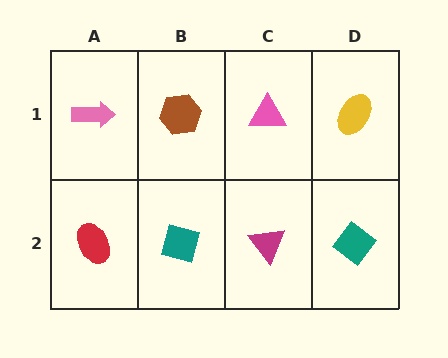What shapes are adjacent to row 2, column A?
A pink arrow (row 1, column A), a teal diamond (row 2, column B).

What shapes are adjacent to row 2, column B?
A brown hexagon (row 1, column B), a red ellipse (row 2, column A), a magenta triangle (row 2, column C).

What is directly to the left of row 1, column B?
A pink arrow.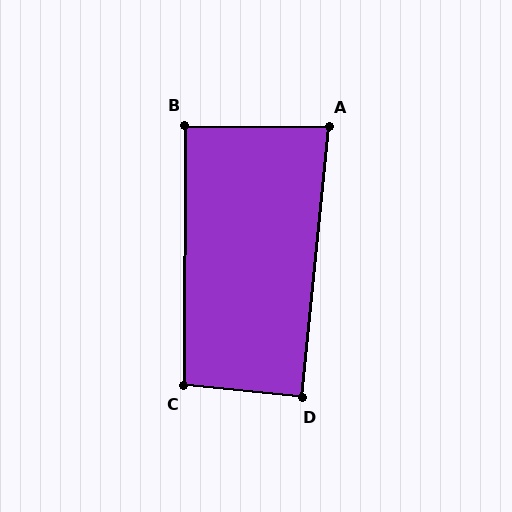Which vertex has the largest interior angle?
C, at approximately 95 degrees.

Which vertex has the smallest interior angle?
A, at approximately 85 degrees.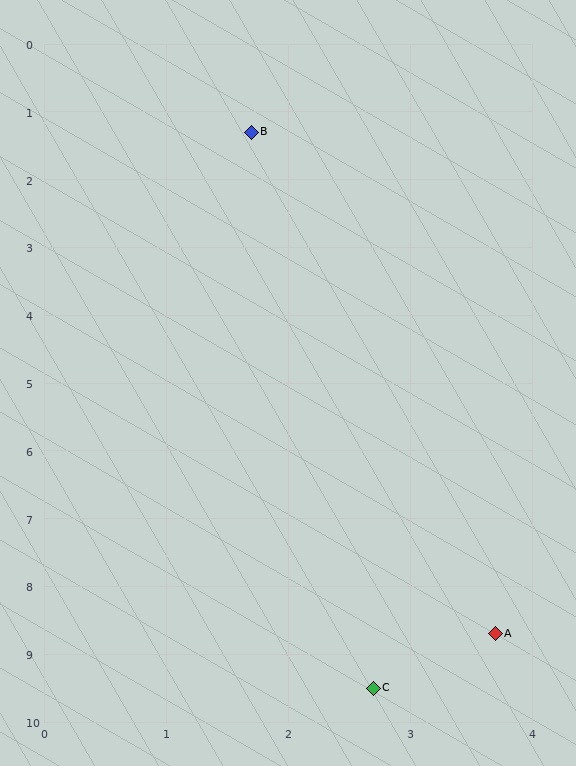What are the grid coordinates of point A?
Point A is at approximately (3.7, 8.7).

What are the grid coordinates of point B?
Point B is at approximately (1.7, 1.3).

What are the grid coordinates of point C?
Point C is at approximately (2.7, 9.5).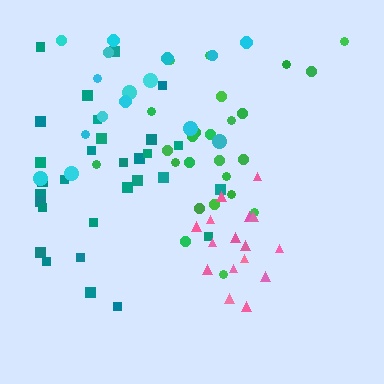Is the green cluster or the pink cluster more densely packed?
Pink.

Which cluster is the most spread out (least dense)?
Cyan.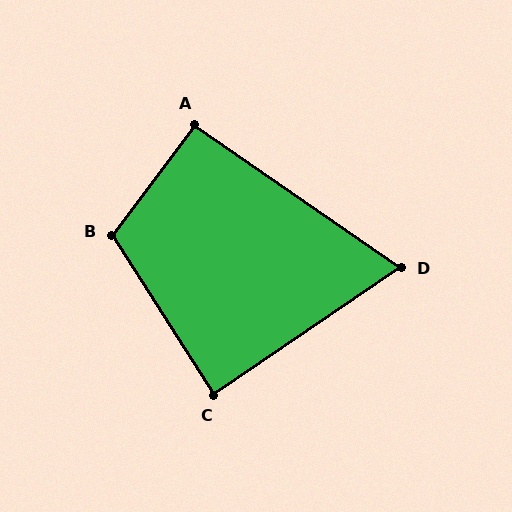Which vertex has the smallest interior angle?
D, at approximately 69 degrees.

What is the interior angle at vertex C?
Approximately 88 degrees (approximately right).